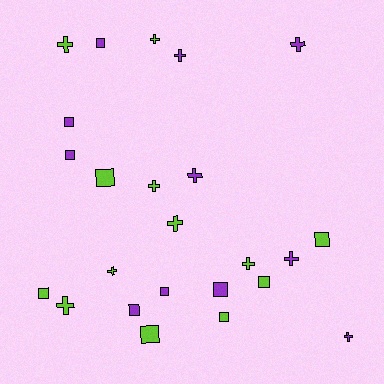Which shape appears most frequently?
Square, with 12 objects.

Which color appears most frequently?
Lime, with 13 objects.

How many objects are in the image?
There are 24 objects.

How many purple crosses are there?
There are 5 purple crosses.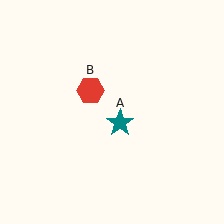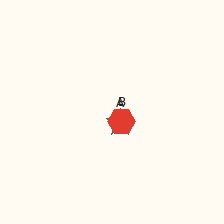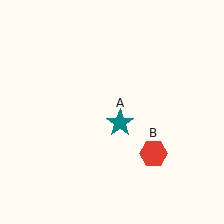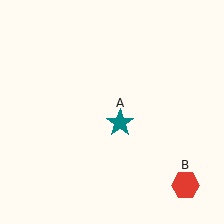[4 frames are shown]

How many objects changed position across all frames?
1 object changed position: red hexagon (object B).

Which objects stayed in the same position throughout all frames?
Teal star (object A) remained stationary.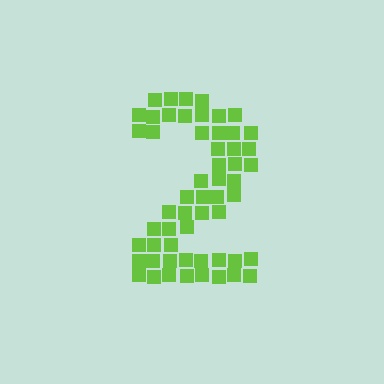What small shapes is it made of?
It is made of small squares.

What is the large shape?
The large shape is the digit 2.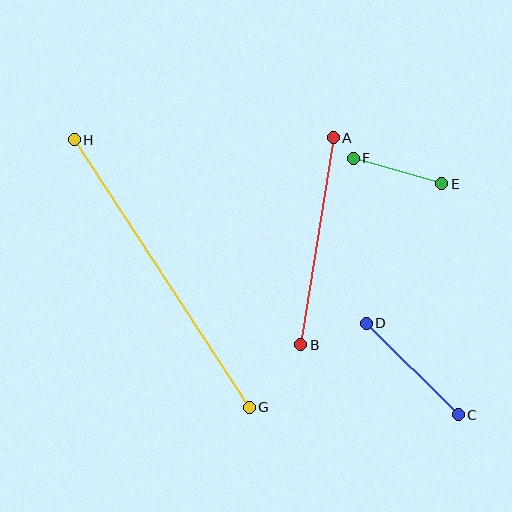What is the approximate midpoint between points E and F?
The midpoint is at approximately (397, 171) pixels.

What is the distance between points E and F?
The distance is approximately 92 pixels.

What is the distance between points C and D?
The distance is approximately 130 pixels.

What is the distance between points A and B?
The distance is approximately 209 pixels.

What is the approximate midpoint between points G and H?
The midpoint is at approximately (162, 274) pixels.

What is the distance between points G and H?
The distance is approximately 320 pixels.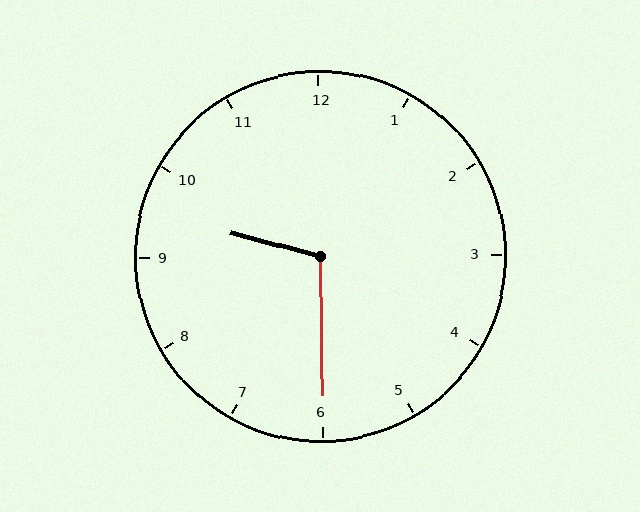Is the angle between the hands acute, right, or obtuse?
It is obtuse.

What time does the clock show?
9:30.